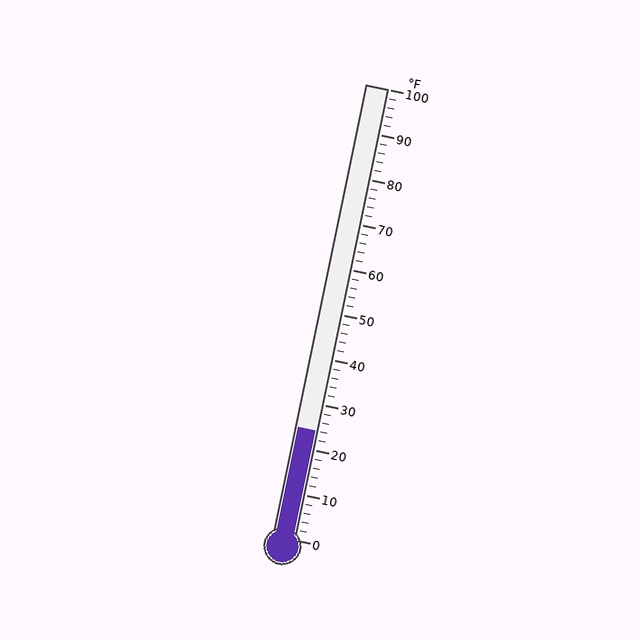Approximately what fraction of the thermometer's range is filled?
The thermometer is filled to approximately 25% of its range.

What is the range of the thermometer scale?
The thermometer scale ranges from 0°F to 100°F.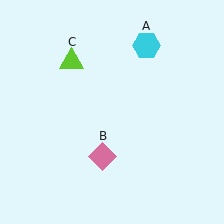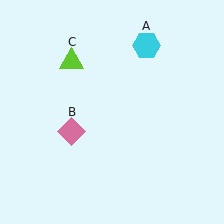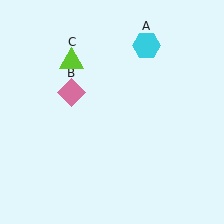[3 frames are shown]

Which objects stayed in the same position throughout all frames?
Cyan hexagon (object A) and lime triangle (object C) remained stationary.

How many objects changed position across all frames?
1 object changed position: pink diamond (object B).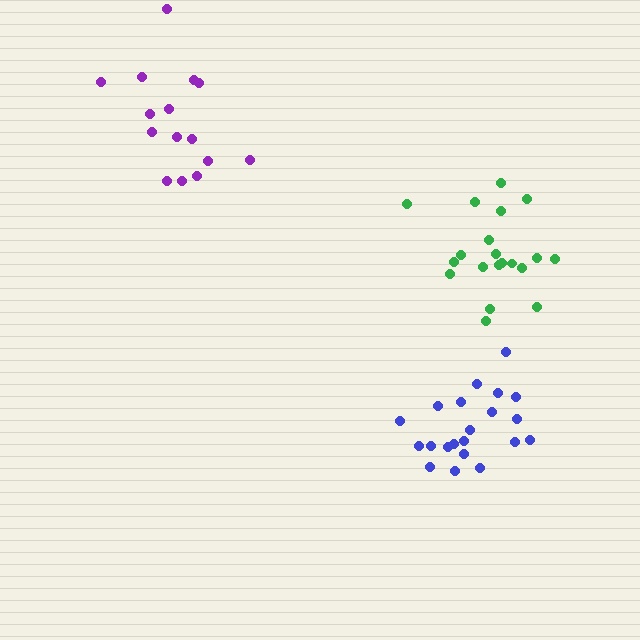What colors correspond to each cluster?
The clusters are colored: blue, green, purple.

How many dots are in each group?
Group 1: 21 dots, Group 2: 20 dots, Group 3: 15 dots (56 total).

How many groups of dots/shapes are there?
There are 3 groups.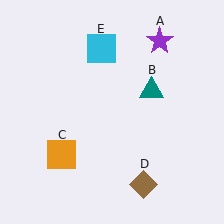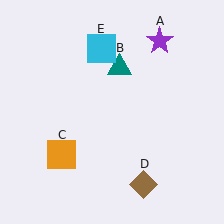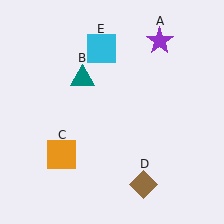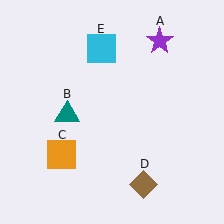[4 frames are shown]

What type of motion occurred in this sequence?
The teal triangle (object B) rotated counterclockwise around the center of the scene.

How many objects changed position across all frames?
1 object changed position: teal triangle (object B).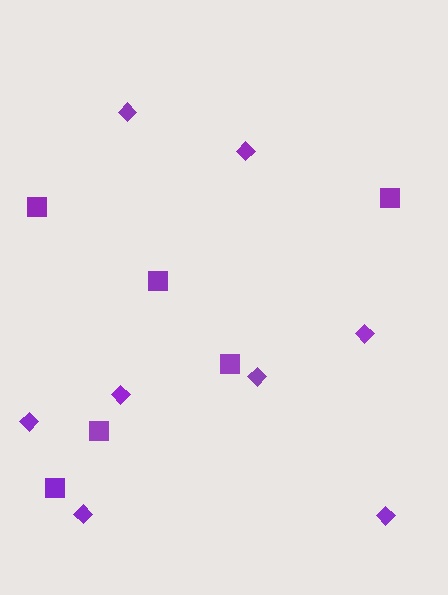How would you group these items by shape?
There are 2 groups: one group of diamonds (8) and one group of squares (6).